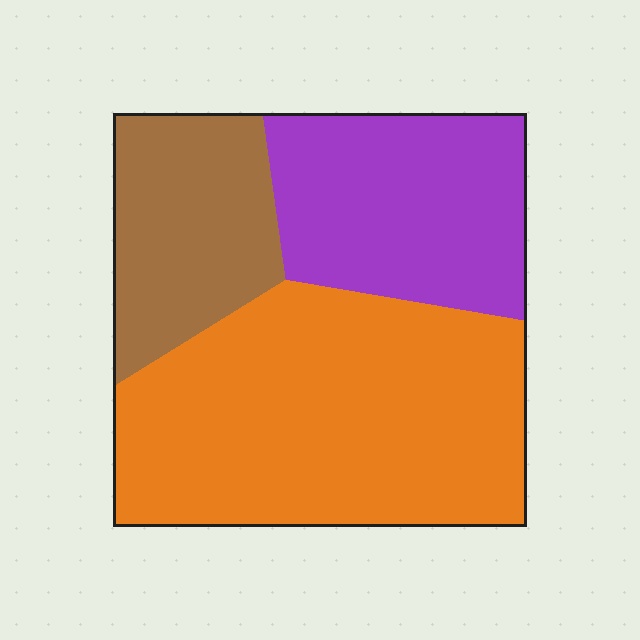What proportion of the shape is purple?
Purple covers roughly 30% of the shape.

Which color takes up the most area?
Orange, at roughly 50%.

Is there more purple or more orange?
Orange.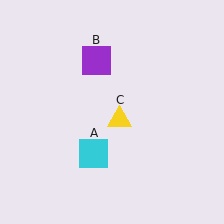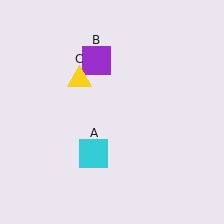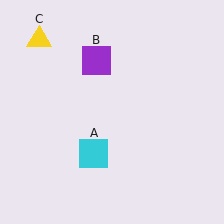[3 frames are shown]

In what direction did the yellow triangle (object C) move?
The yellow triangle (object C) moved up and to the left.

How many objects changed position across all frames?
1 object changed position: yellow triangle (object C).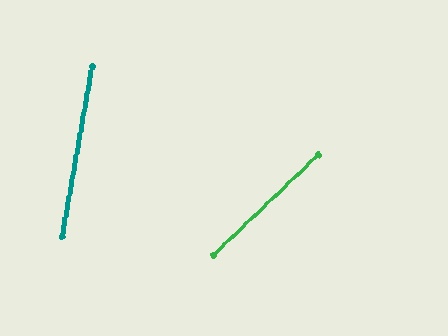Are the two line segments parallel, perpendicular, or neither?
Neither parallel nor perpendicular — they differ by about 37°.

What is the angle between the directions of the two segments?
Approximately 37 degrees.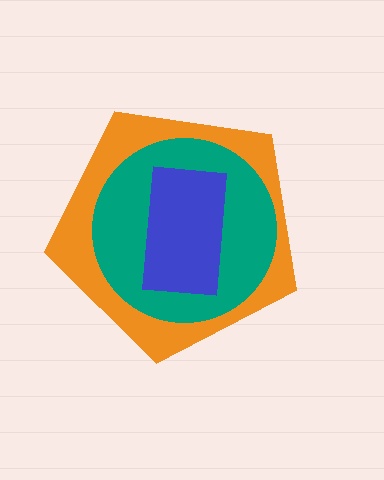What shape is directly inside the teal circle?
The blue rectangle.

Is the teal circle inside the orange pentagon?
Yes.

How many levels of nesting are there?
3.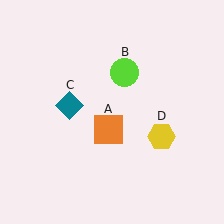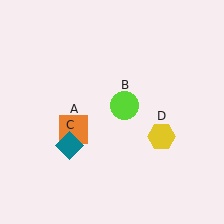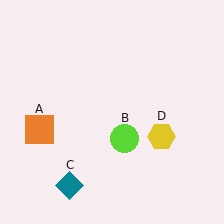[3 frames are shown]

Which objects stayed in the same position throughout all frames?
Yellow hexagon (object D) remained stationary.